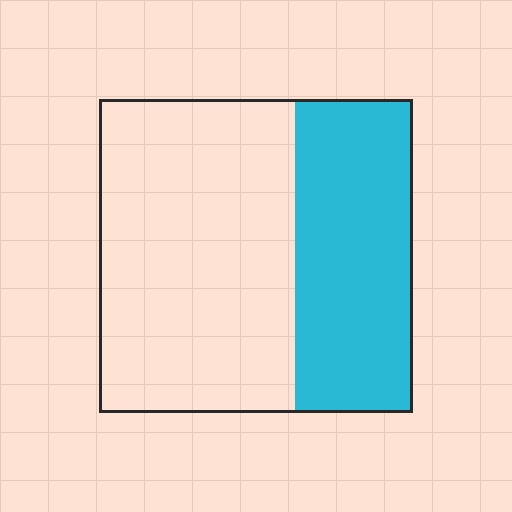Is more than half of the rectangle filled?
No.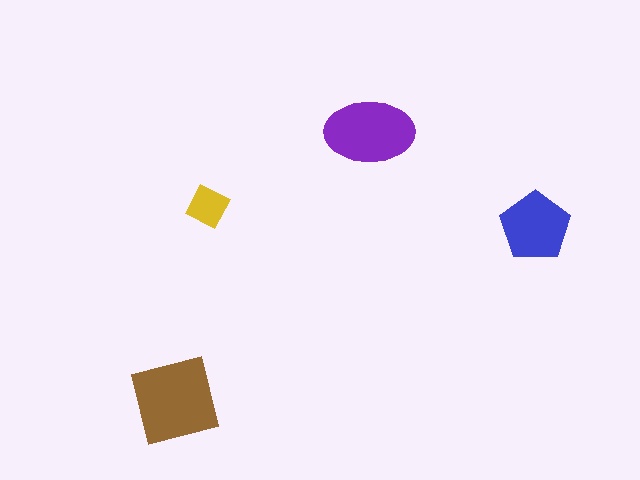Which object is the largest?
The brown square.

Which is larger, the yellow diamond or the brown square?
The brown square.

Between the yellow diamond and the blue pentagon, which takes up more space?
The blue pentagon.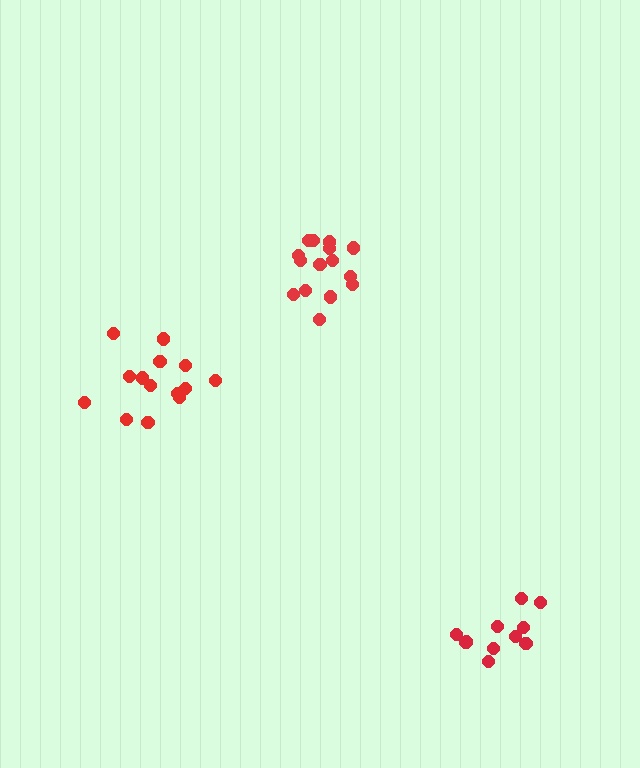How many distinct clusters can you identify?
There are 3 distinct clusters.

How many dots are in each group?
Group 1: 14 dots, Group 2: 11 dots, Group 3: 15 dots (40 total).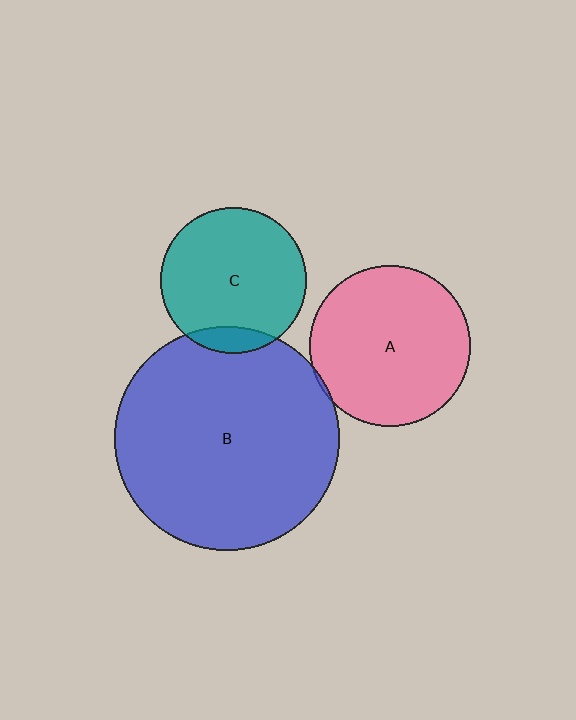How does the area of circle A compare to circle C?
Approximately 1.2 times.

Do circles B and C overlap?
Yes.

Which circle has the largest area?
Circle B (blue).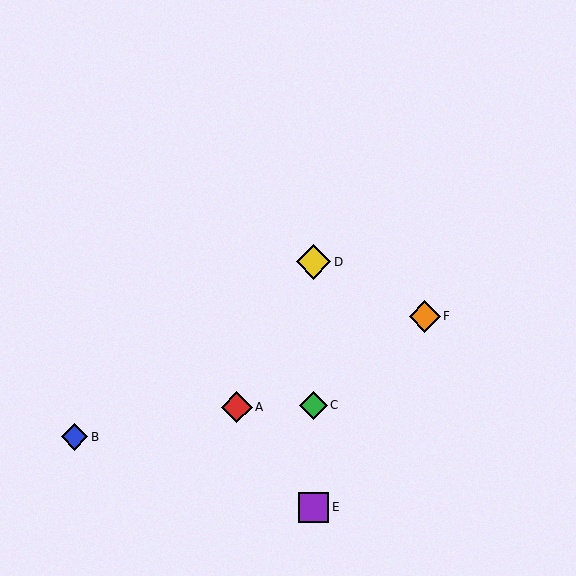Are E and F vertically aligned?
No, E is at x≈313 and F is at x≈425.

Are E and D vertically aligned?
Yes, both are at x≈313.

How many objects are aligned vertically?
3 objects (C, D, E) are aligned vertically.